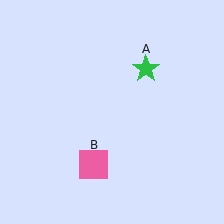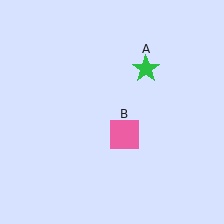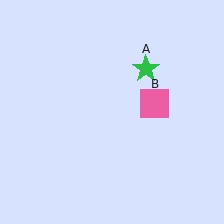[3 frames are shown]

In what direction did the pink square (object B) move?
The pink square (object B) moved up and to the right.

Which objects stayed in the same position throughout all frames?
Green star (object A) remained stationary.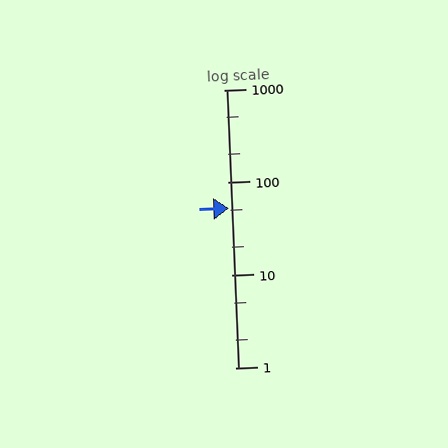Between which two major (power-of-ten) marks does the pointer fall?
The pointer is between 10 and 100.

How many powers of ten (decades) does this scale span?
The scale spans 3 decades, from 1 to 1000.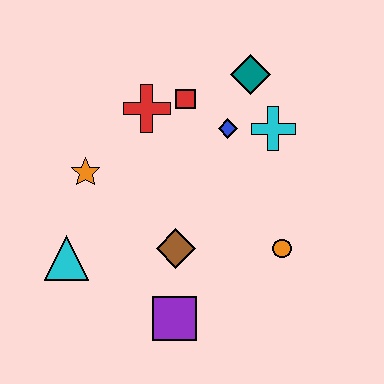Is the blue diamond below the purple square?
No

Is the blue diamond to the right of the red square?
Yes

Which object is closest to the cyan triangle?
The orange star is closest to the cyan triangle.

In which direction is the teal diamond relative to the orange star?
The teal diamond is to the right of the orange star.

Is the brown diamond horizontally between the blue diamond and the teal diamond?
No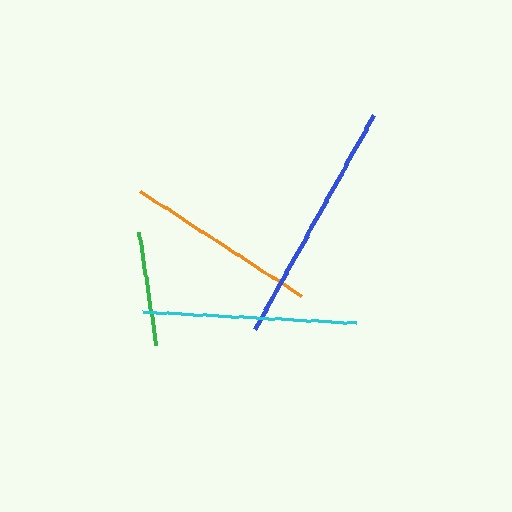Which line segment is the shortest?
The green line is the shortest at approximately 114 pixels.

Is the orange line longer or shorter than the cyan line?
The cyan line is longer than the orange line.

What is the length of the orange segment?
The orange segment is approximately 192 pixels long.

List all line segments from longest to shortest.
From longest to shortest: blue, cyan, orange, green.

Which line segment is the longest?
The blue line is the longest at approximately 246 pixels.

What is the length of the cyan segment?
The cyan segment is approximately 214 pixels long.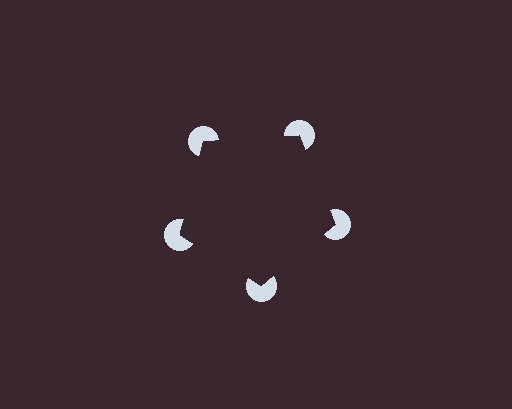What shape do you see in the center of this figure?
An illusory pentagon — its edges are inferred from the aligned wedge cuts in the pac-man discs, not physically drawn.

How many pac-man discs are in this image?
There are 5 — one at each vertex of the illusory pentagon.